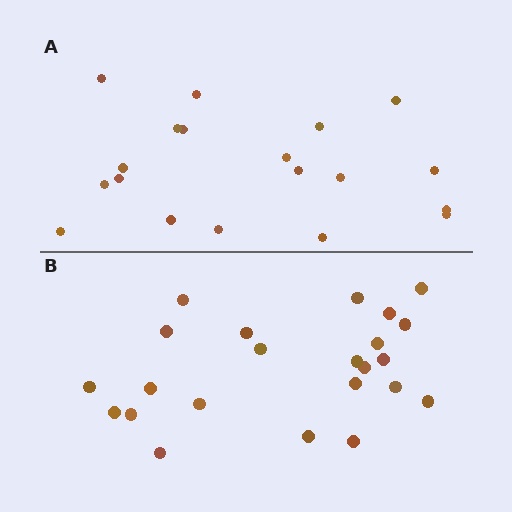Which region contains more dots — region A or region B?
Region B (the bottom region) has more dots.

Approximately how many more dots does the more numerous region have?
Region B has about 4 more dots than region A.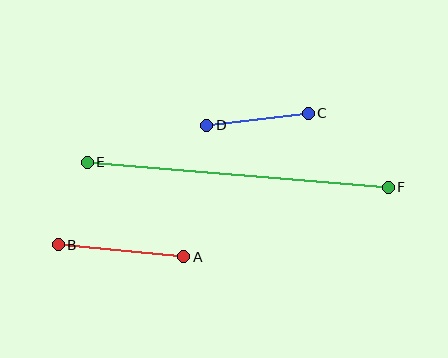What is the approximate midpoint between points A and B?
The midpoint is at approximately (121, 251) pixels.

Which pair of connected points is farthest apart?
Points E and F are farthest apart.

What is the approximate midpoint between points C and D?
The midpoint is at approximately (258, 119) pixels.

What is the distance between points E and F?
The distance is approximately 302 pixels.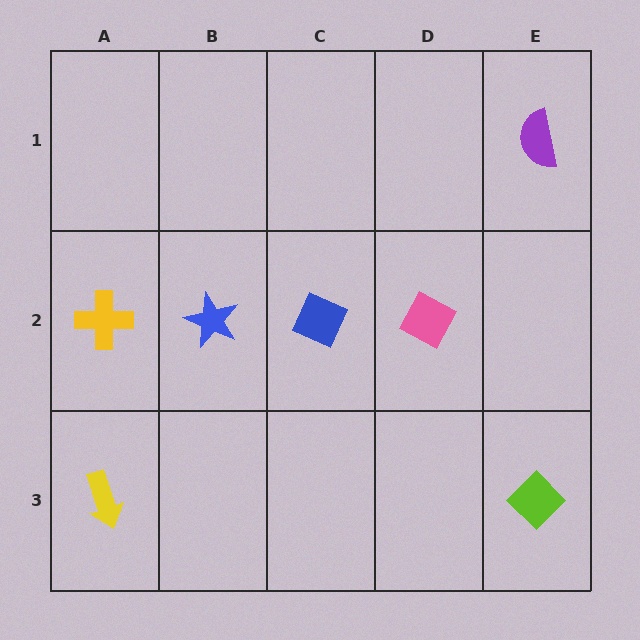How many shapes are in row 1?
1 shape.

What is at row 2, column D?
A pink diamond.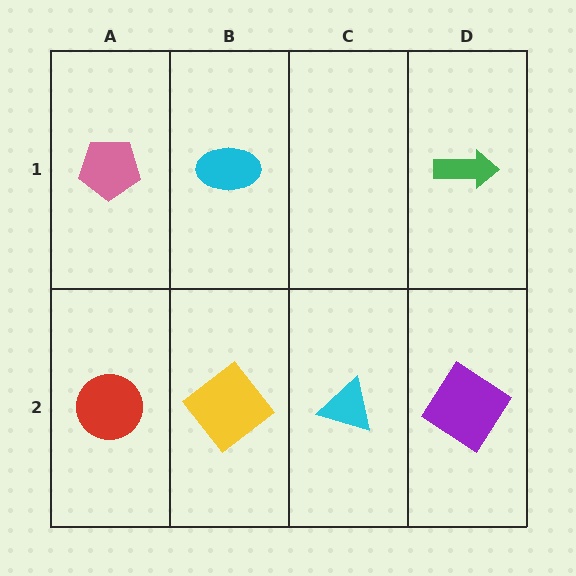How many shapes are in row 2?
4 shapes.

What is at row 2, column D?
A purple diamond.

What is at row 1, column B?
A cyan ellipse.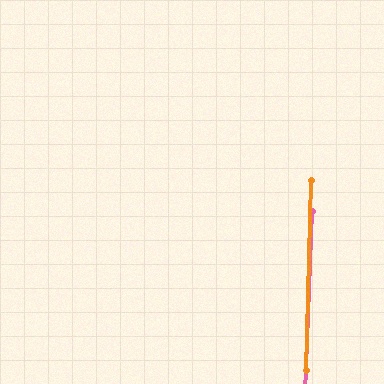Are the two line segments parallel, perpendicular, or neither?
Parallel — their directions differ by only 0.8°.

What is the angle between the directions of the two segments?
Approximately 1 degree.